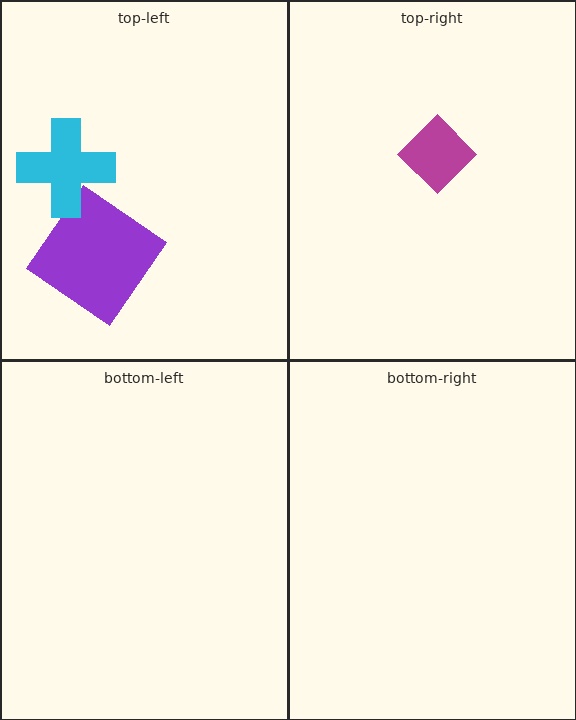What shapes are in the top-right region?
The magenta diamond.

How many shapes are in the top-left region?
2.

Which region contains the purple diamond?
The top-left region.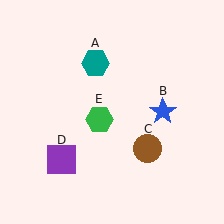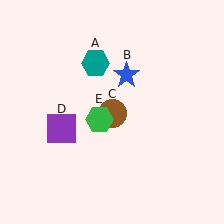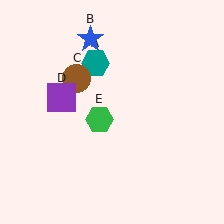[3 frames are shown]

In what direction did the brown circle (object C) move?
The brown circle (object C) moved up and to the left.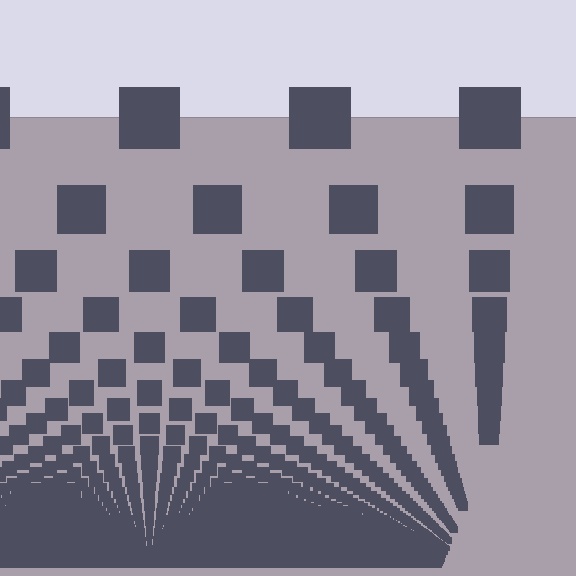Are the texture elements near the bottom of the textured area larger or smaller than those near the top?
Smaller. The gradient is inverted — elements near the bottom are smaller and denser.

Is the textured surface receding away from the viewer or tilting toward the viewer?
The surface appears to tilt toward the viewer. Texture elements get larger and sparser toward the top.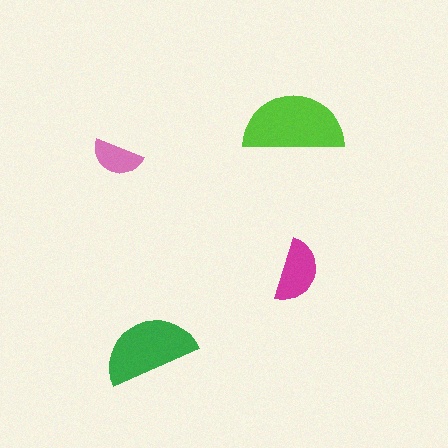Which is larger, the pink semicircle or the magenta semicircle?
The magenta one.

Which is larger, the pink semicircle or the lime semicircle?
The lime one.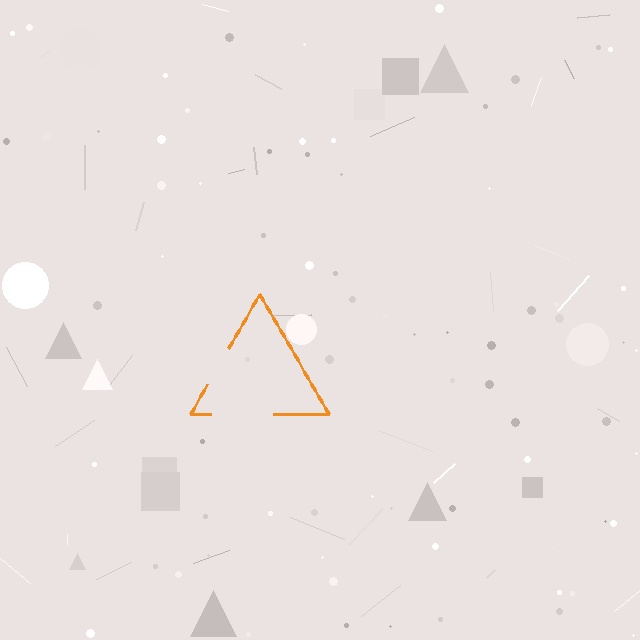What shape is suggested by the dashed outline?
The dashed outline suggests a triangle.